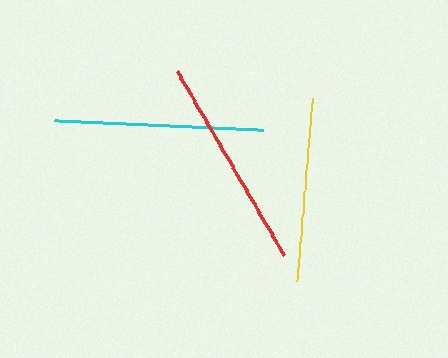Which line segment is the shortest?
The yellow line is the shortest at approximately 184 pixels.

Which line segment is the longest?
The red line is the longest at approximately 213 pixels.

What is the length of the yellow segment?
The yellow segment is approximately 184 pixels long.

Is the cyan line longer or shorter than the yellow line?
The cyan line is longer than the yellow line.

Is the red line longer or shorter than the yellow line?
The red line is longer than the yellow line.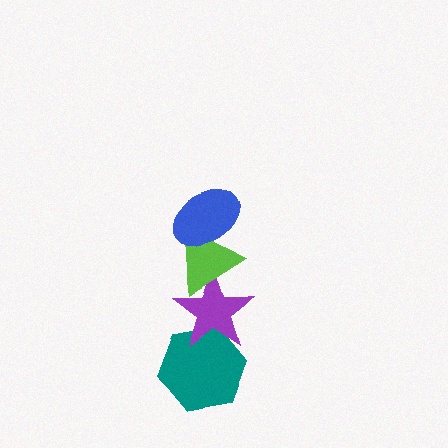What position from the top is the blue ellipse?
The blue ellipse is 1st from the top.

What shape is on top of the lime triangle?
The blue ellipse is on top of the lime triangle.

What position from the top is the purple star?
The purple star is 3rd from the top.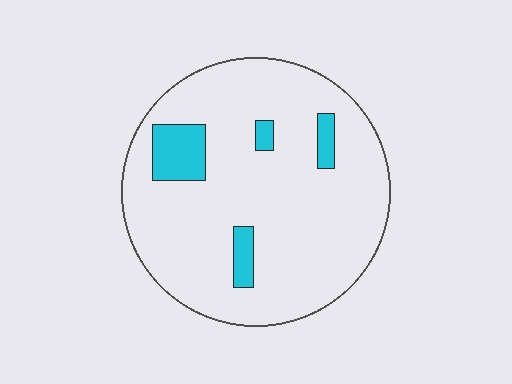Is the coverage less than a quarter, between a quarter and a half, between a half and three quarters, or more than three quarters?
Less than a quarter.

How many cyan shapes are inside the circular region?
4.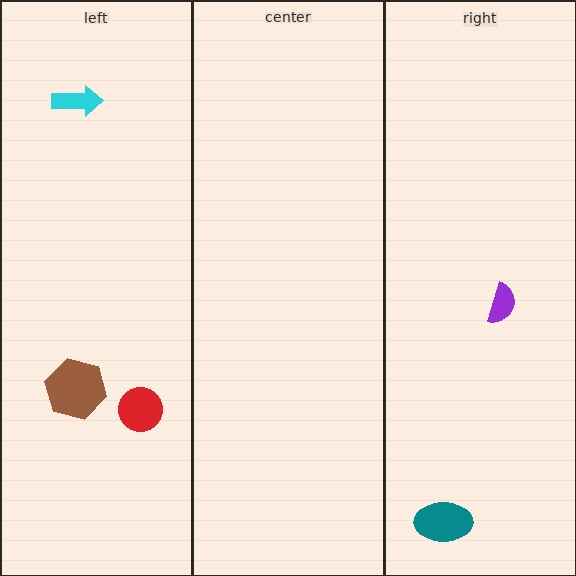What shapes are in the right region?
The purple semicircle, the teal ellipse.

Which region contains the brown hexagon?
The left region.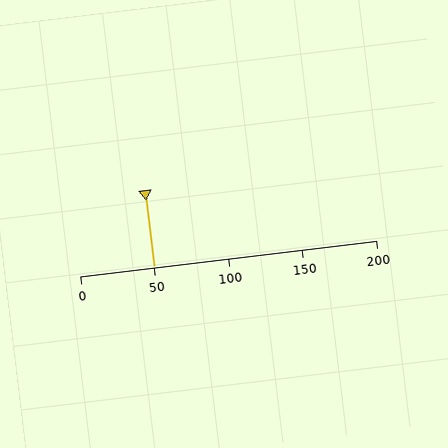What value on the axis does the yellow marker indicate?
The marker indicates approximately 50.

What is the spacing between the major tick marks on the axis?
The major ticks are spaced 50 apart.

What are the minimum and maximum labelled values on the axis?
The axis runs from 0 to 200.